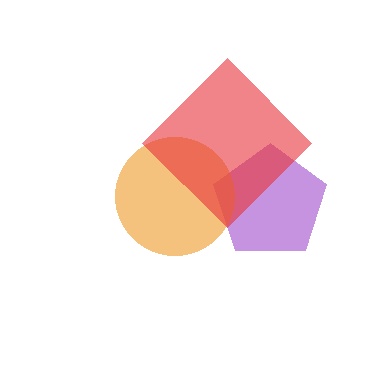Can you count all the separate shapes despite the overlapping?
Yes, there are 3 separate shapes.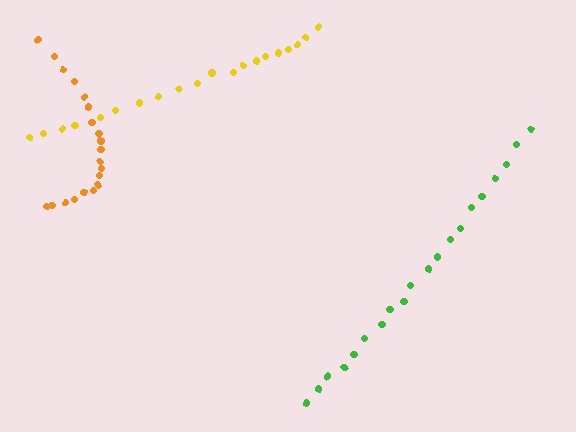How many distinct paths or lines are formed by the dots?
There are 3 distinct paths.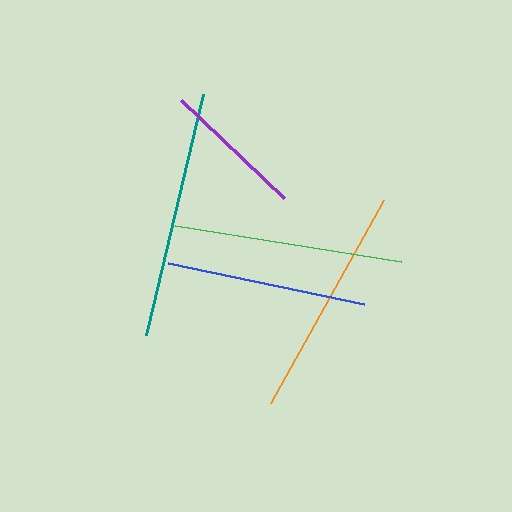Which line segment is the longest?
The teal line is the longest at approximately 248 pixels.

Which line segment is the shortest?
The purple line is the shortest at approximately 142 pixels.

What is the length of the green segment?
The green segment is approximately 228 pixels long.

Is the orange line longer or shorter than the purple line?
The orange line is longer than the purple line.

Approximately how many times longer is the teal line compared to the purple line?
The teal line is approximately 1.7 times the length of the purple line.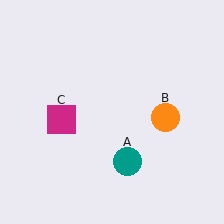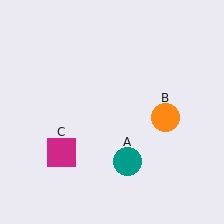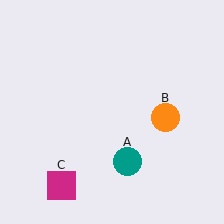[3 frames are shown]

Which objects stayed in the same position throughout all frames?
Teal circle (object A) and orange circle (object B) remained stationary.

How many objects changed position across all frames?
1 object changed position: magenta square (object C).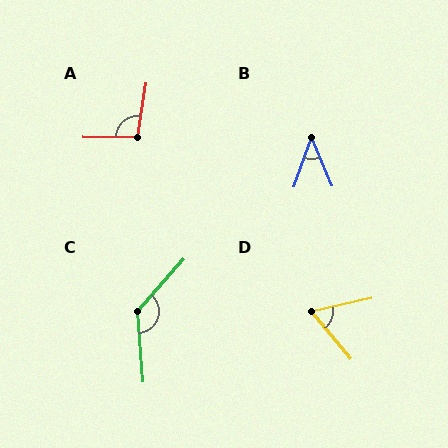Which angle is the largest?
C, at approximately 134 degrees.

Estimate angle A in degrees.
Approximately 99 degrees.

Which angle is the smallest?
B, at approximately 43 degrees.